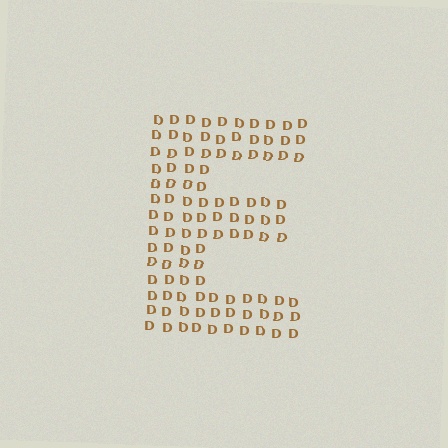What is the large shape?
The large shape is the letter E.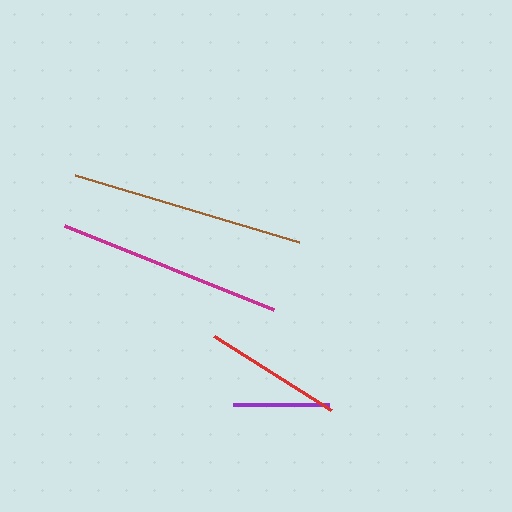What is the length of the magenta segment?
The magenta segment is approximately 225 pixels long.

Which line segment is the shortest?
The purple line is the shortest at approximately 97 pixels.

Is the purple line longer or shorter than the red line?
The red line is longer than the purple line.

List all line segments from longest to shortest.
From longest to shortest: brown, magenta, red, purple.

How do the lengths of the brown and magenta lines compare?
The brown and magenta lines are approximately the same length.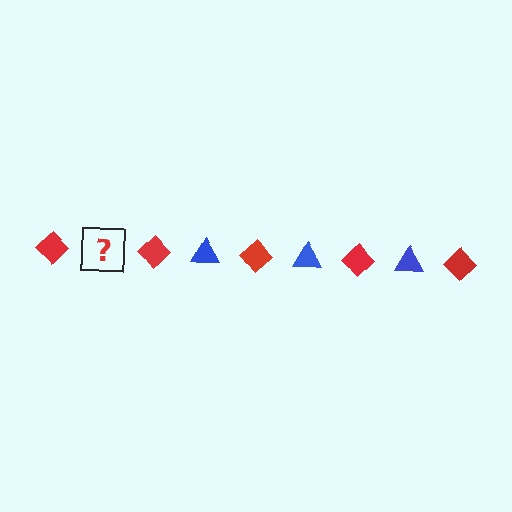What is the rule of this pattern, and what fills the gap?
The rule is that the pattern alternates between red diamond and blue triangle. The gap should be filled with a blue triangle.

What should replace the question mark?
The question mark should be replaced with a blue triangle.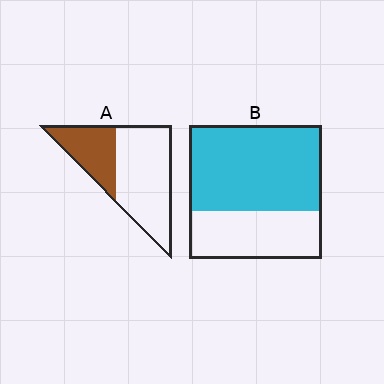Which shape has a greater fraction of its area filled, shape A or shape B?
Shape B.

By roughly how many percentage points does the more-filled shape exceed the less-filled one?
By roughly 30 percentage points (B over A).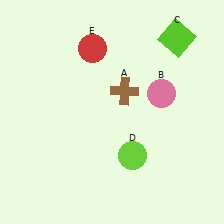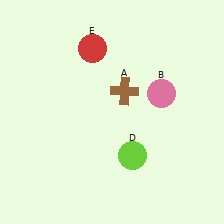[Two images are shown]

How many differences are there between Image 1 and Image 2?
There is 1 difference between the two images.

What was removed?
The lime square (C) was removed in Image 2.